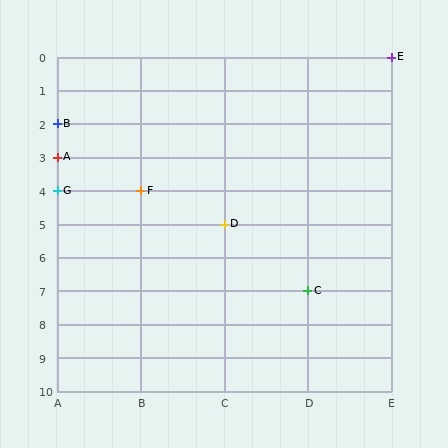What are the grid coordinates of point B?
Point B is at grid coordinates (A, 2).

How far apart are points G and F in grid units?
Points G and F are 1 column apart.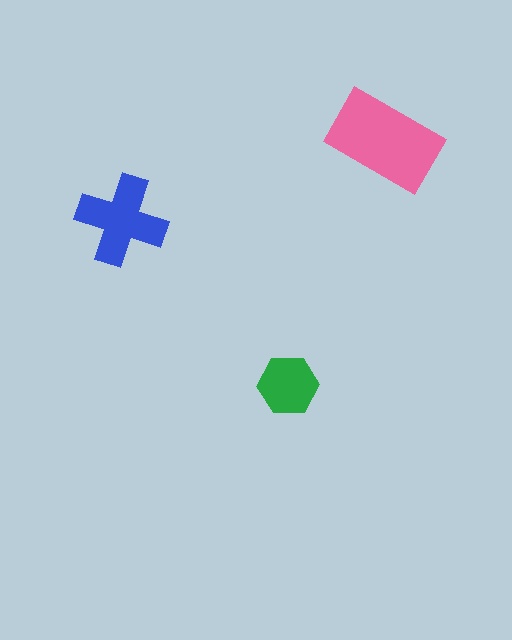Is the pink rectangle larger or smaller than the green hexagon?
Larger.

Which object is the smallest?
The green hexagon.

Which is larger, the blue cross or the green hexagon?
The blue cross.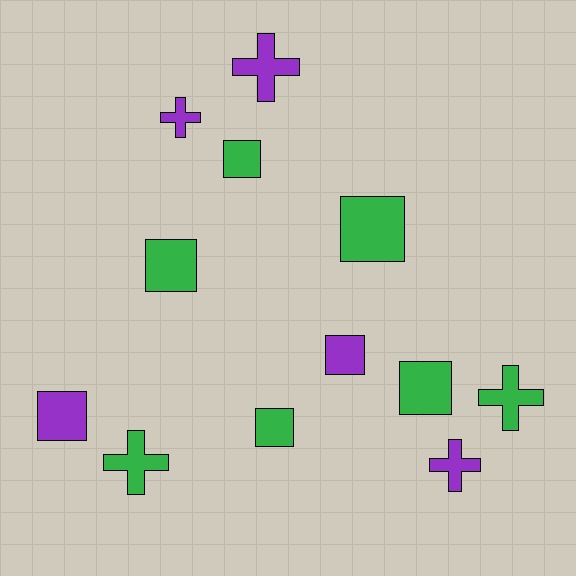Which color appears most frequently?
Green, with 7 objects.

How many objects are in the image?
There are 12 objects.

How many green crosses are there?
There are 2 green crosses.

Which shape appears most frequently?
Square, with 7 objects.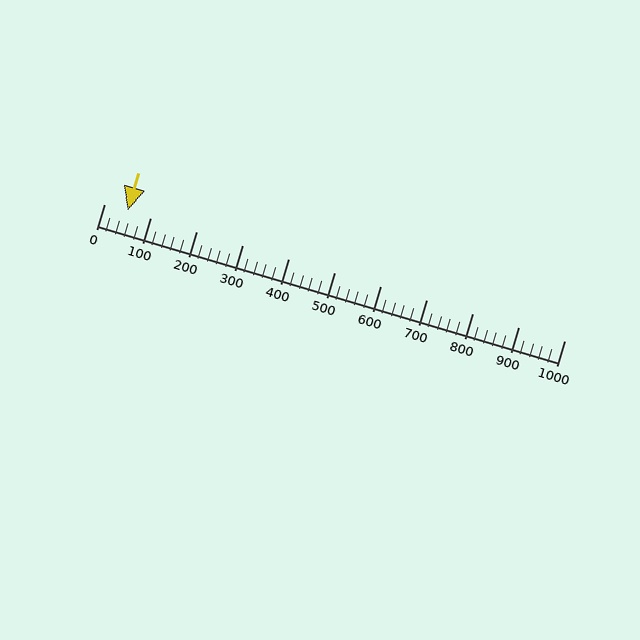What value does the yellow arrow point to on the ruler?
The yellow arrow points to approximately 52.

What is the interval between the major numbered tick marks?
The major tick marks are spaced 100 units apart.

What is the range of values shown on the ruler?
The ruler shows values from 0 to 1000.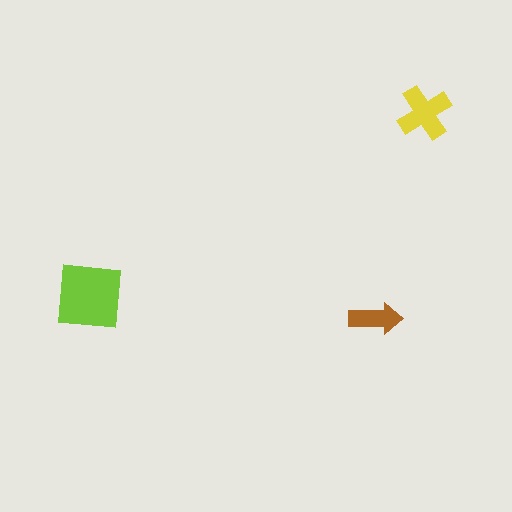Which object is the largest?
The lime square.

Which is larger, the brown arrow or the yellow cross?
The yellow cross.